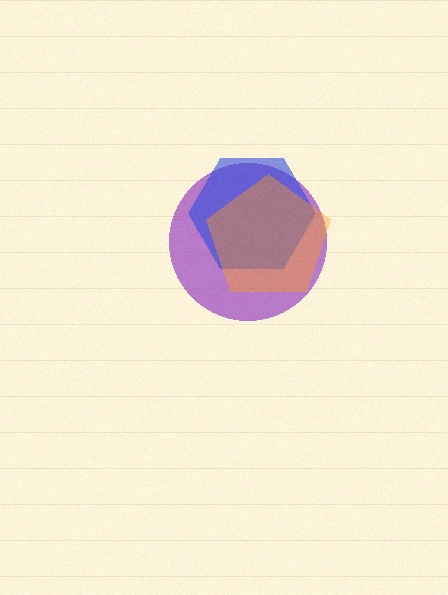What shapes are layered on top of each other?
The layered shapes are: a purple circle, a blue hexagon, an orange pentagon.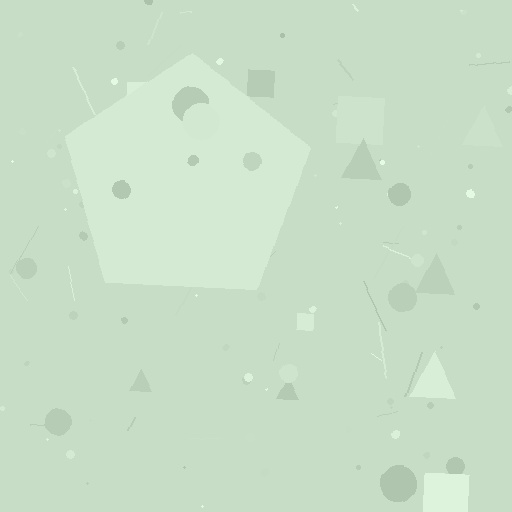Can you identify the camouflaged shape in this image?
The camouflaged shape is a pentagon.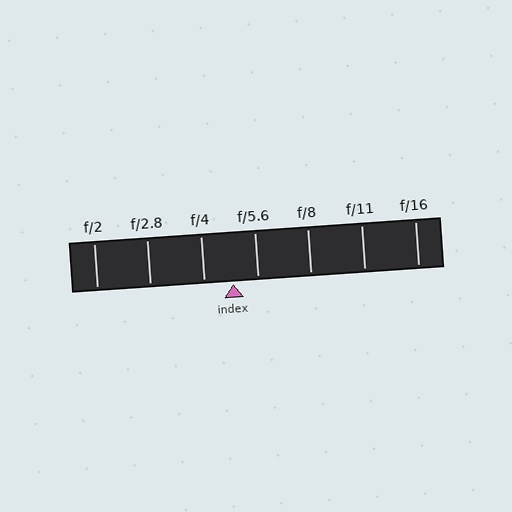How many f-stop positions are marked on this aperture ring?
There are 7 f-stop positions marked.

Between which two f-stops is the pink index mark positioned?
The index mark is between f/4 and f/5.6.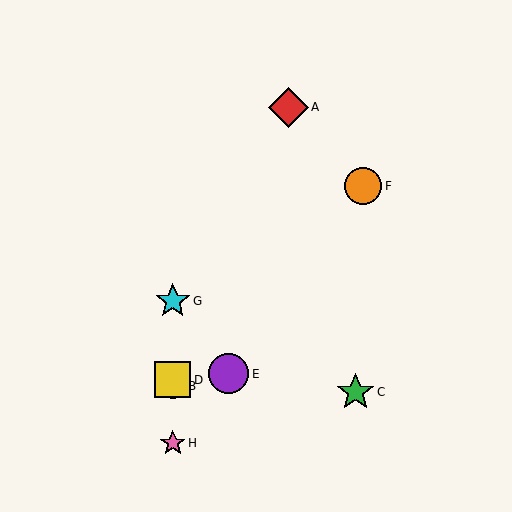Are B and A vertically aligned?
No, B is at x≈173 and A is at x≈289.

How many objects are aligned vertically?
4 objects (B, D, G, H) are aligned vertically.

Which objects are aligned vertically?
Objects B, D, G, H are aligned vertically.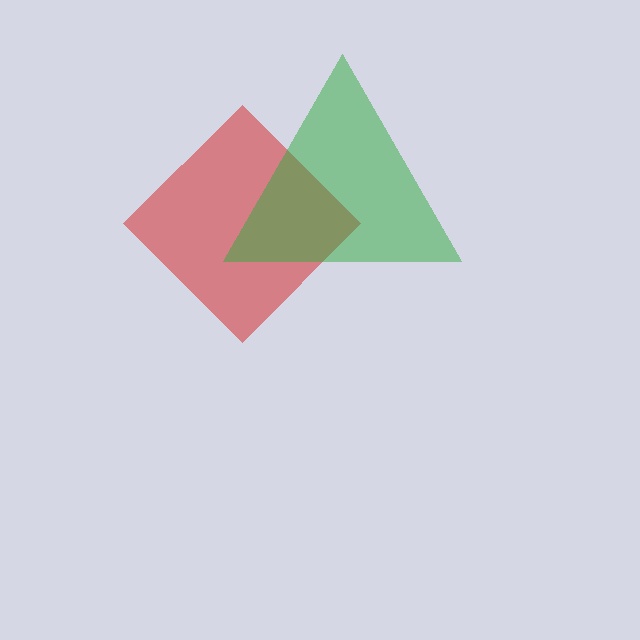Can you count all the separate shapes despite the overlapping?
Yes, there are 2 separate shapes.